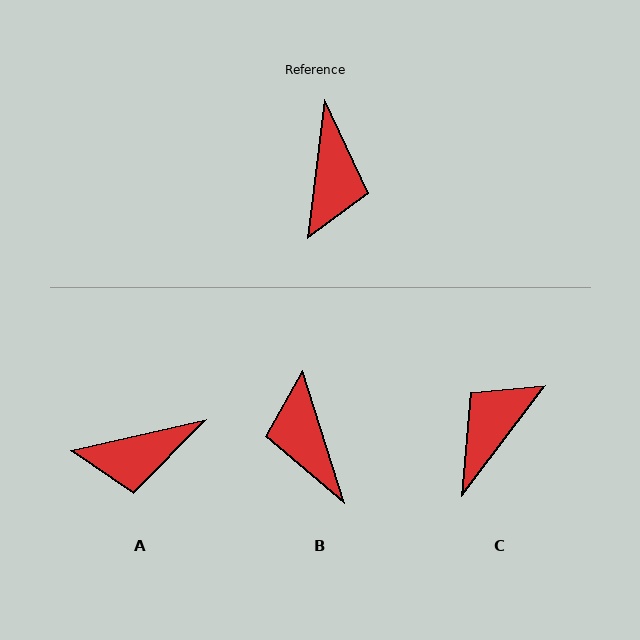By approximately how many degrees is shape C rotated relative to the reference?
Approximately 150 degrees counter-clockwise.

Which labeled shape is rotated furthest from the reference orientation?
B, about 155 degrees away.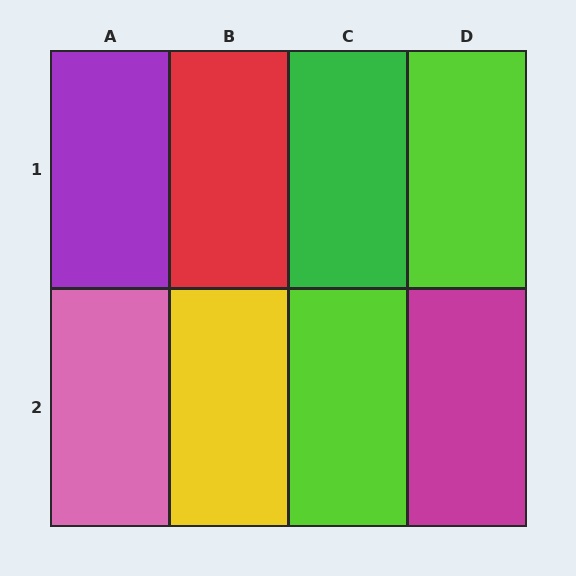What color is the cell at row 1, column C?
Green.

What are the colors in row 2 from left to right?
Pink, yellow, lime, magenta.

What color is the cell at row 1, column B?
Red.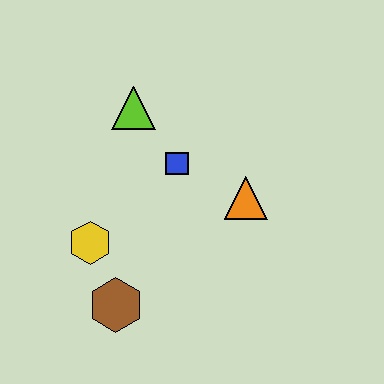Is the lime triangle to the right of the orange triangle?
No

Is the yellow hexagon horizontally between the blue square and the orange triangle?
No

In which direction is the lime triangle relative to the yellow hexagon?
The lime triangle is above the yellow hexagon.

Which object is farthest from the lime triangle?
The brown hexagon is farthest from the lime triangle.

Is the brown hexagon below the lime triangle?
Yes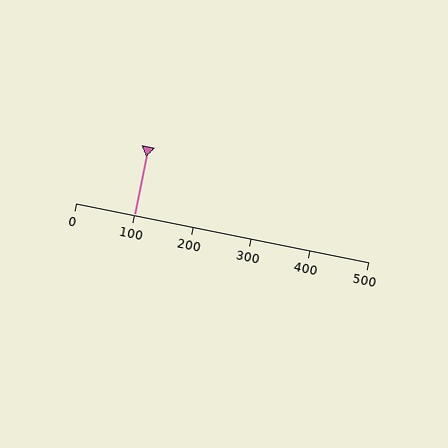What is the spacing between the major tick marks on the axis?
The major ticks are spaced 100 apart.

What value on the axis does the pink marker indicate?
The marker indicates approximately 100.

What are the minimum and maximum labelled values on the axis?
The axis runs from 0 to 500.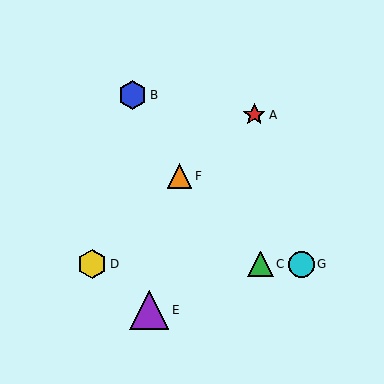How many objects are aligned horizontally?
3 objects (C, D, G) are aligned horizontally.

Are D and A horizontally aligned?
No, D is at y≈264 and A is at y≈115.